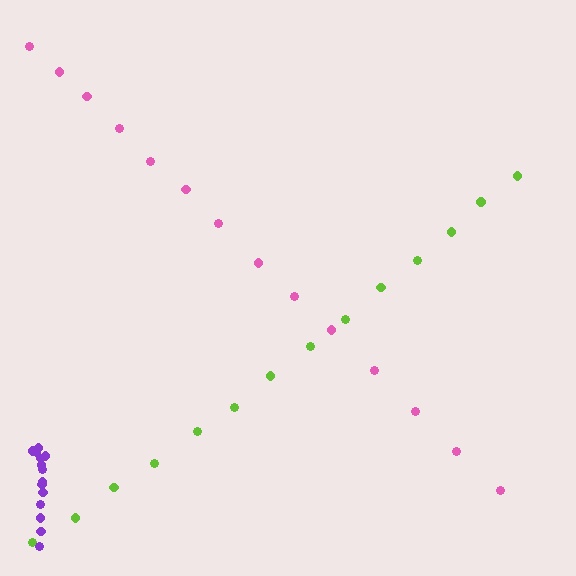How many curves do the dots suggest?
There are 3 distinct paths.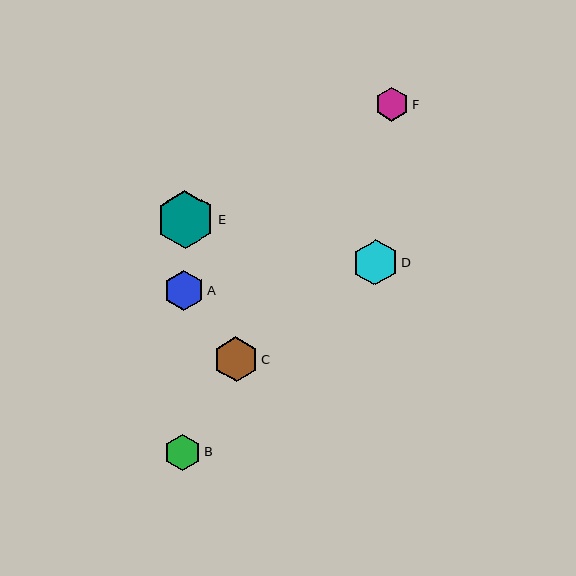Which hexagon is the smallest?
Hexagon F is the smallest with a size of approximately 34 pixels.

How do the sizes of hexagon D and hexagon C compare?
Hexagon D and hexagon C are approximately the same size.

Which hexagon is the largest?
Hexagon E is the largest with a size of approximately 58 pixels.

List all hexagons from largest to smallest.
From largest to smallest: E, D, C, A, B, F.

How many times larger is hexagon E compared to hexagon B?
Hexagon E is approximately 1.6 times the size of hexagon B.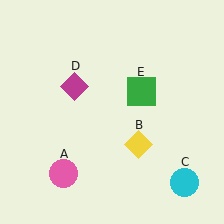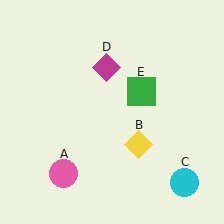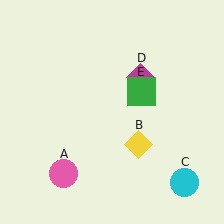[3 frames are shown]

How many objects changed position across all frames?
1 object changed position: magenta diamond (object D).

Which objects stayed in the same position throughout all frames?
Pink circle (object A) and yellow diamond (object B) and cyan circle (object C) and green square (object E) remained stationary.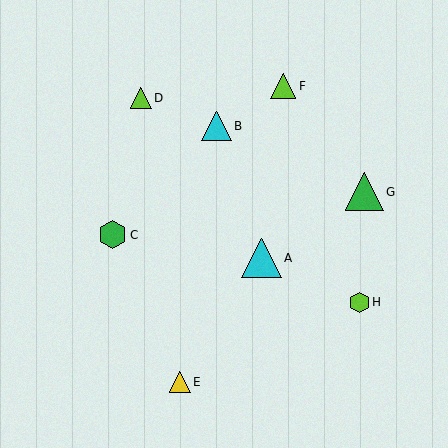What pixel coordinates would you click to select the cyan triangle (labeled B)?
Click at (217, 126) to select the cyan triangle B.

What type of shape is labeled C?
Shape C is a green hexagon.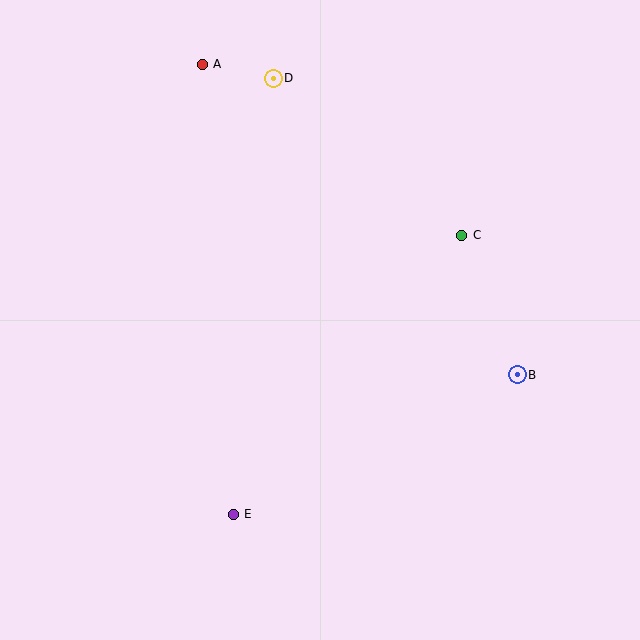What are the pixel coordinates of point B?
Point B is at (517, 375).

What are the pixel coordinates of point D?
Point D is at (273, 78).